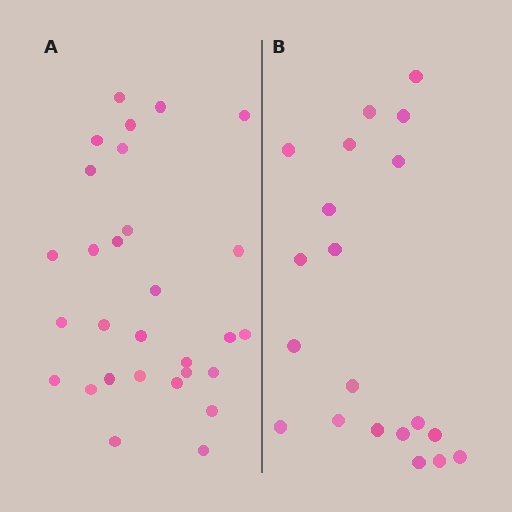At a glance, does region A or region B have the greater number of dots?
Region A (the left region) has more dots.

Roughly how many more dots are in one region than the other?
Region A has roughly 8 or so more dots than region B.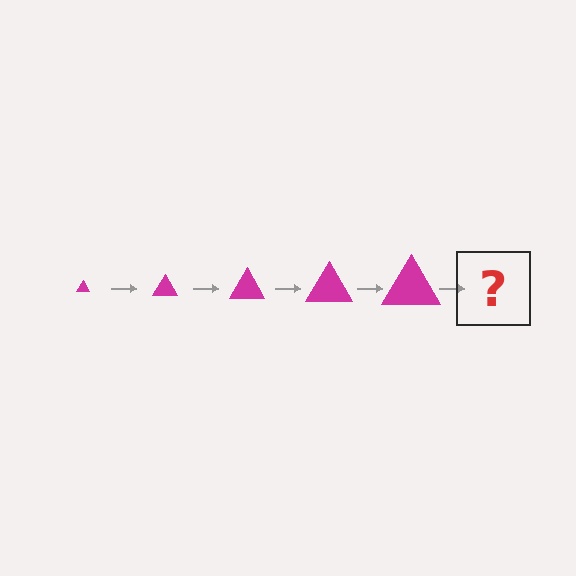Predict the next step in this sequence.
The next step is a magenta triangle, larger than the previous one.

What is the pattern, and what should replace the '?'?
The pattern is that the triangle gets progressively larger each step. The '?' should be a magenta triangle, larger than the previous one.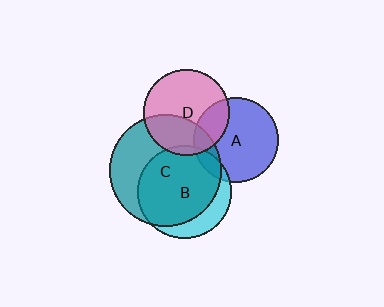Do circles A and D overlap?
Yes.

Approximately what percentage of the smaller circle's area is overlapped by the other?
Approximately 25%.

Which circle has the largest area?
Circle C (teal).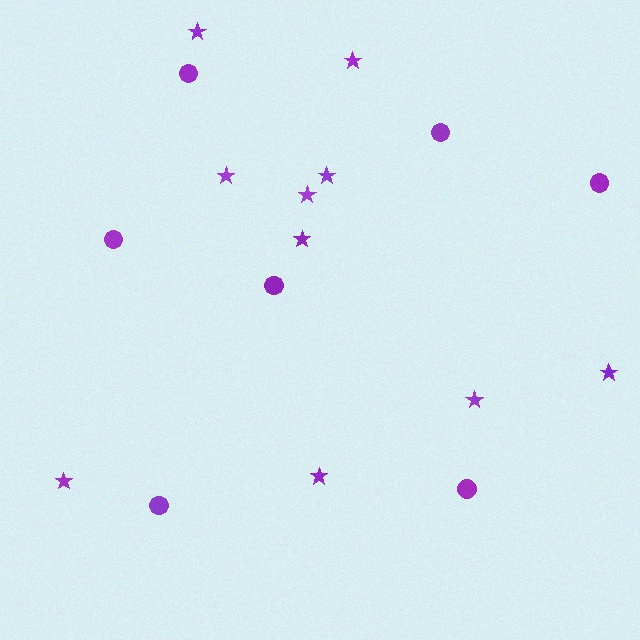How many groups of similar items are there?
There are 2 groups: one group of circles (7) and one group of stars (10).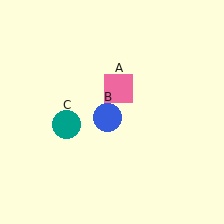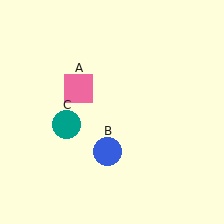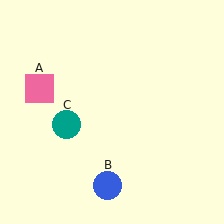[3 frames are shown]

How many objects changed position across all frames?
2 objects changed position: pink square (object A), blue circle (object B).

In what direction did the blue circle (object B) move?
The blue circle (object B) moved down.